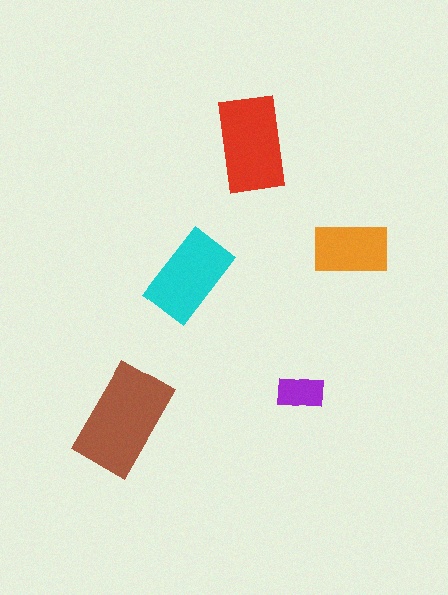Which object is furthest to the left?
The brown rectangle is leftmost.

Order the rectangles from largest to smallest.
the brown one, the red one, the cyan one, the orange one, the purple one.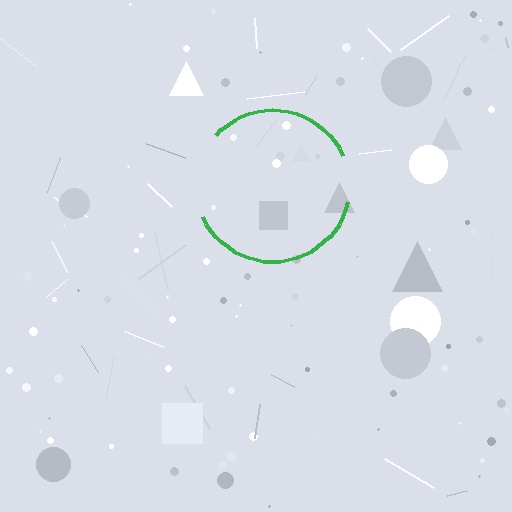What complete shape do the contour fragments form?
The contour fragments form a circle.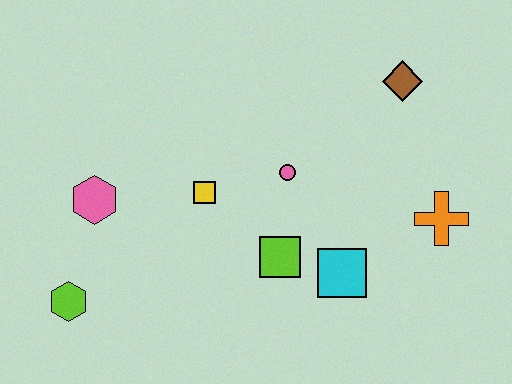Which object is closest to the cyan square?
The lime square is closest to the cyan square.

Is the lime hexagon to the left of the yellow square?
Yes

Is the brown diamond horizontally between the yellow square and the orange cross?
Yes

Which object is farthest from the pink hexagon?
The orange cross is farthest from the pink hexagon.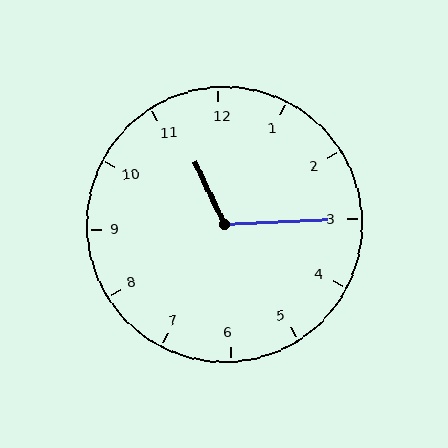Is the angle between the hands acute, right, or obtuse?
It is obtuse.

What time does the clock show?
11:15.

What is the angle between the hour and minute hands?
Approximately 112 degrees.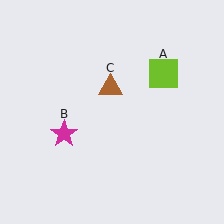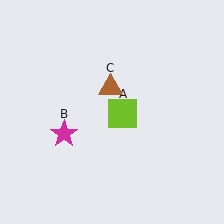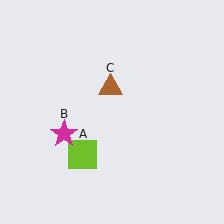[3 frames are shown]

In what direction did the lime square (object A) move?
The lime square (object A) moved down and to the left.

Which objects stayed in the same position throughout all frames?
Magenta star (object B) and brown triangle (object C) remained stationary.